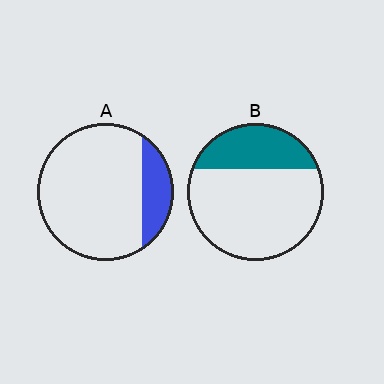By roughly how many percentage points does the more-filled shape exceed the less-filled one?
By roughly 10 percentage points (B over A).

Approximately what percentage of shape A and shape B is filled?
A is approximately 20% and B is approximately 30%.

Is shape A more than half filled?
No.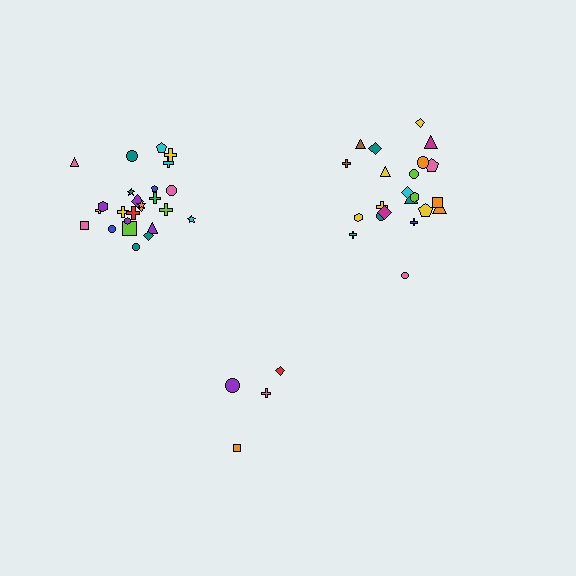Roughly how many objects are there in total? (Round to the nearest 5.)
Roughly 50 objects in total.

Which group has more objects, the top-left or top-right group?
The top-left group.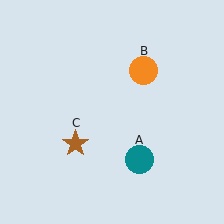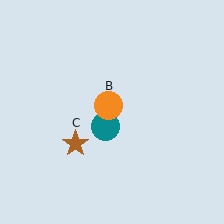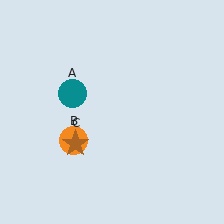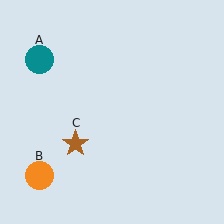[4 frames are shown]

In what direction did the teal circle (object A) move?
The teal circle (object A) moved up and to the left.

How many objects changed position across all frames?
2 objects changed position: teal circle (object A), orange circle (object B).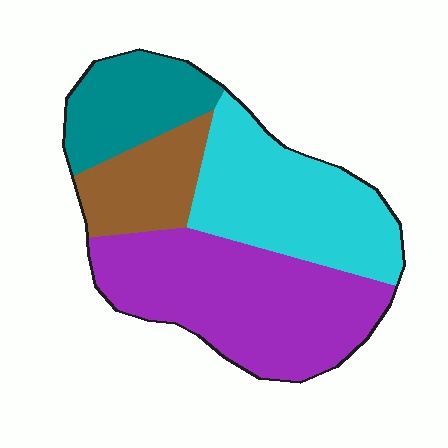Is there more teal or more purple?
Purple.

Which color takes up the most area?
Purple, at roughly 40%.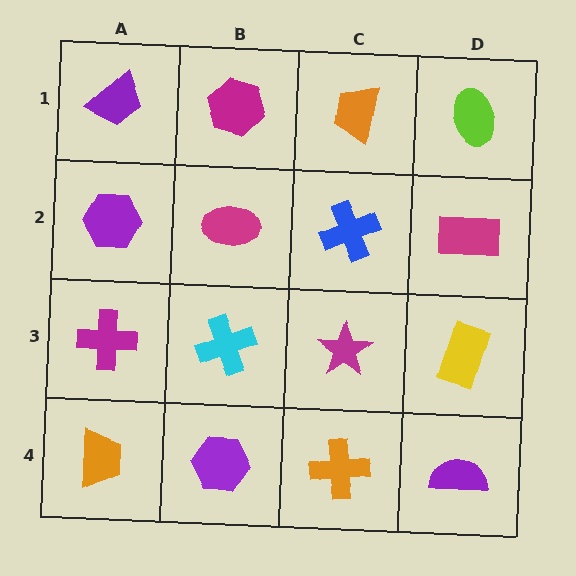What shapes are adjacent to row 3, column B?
A magenta ellipse (row 2, column B), a purple hexagon (row 4, column B), a magenta cross (row 3, column A), a magenta star (row 3, column C).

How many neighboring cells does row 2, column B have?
4.